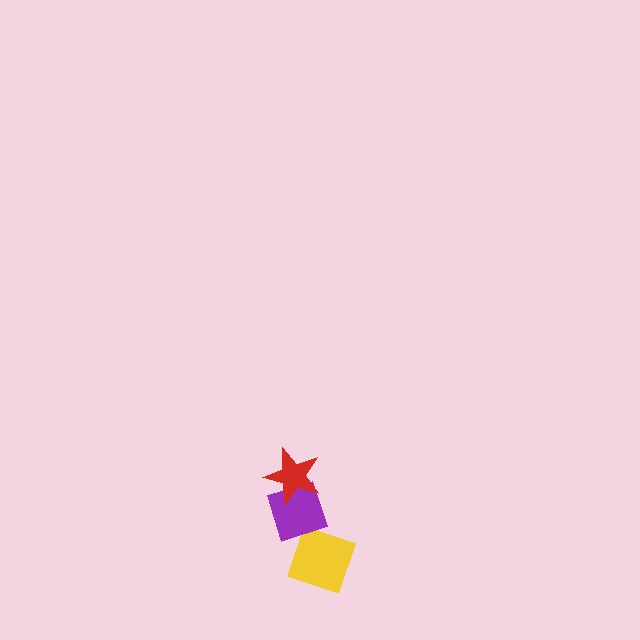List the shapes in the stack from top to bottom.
From top to bottom: the red star, the purple diamond, the yellow diamond.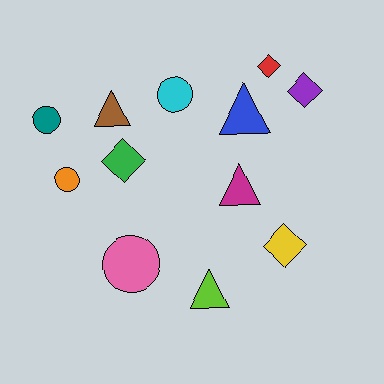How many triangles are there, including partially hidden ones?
There are 4 triangles.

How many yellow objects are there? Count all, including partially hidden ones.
There is 1 yellow object.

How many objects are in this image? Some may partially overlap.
There are 12 objects.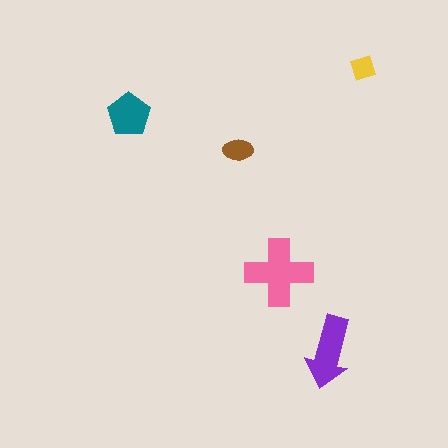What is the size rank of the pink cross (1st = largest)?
1st.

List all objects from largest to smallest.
The pink cross, the purple arrow, the teal pentagon, the brown ellipse, the yellow diamond.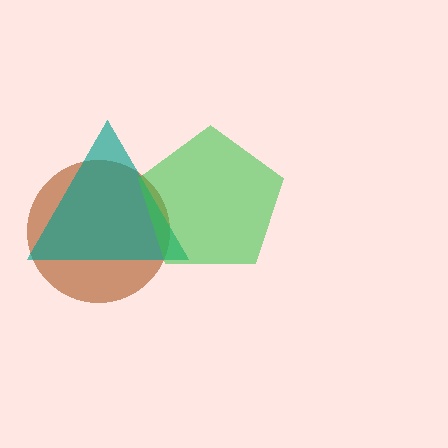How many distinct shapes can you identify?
There are 3 distinct shapes: a brown circle, a teal triangle, a green pentagon.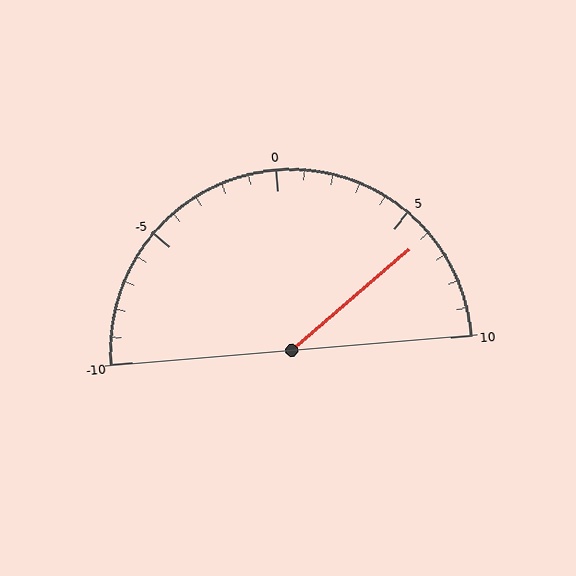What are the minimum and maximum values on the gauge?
The gauge ranges from -10 to 10.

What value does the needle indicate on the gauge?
The needle indicates approximately 6.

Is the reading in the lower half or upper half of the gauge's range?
The reading is in the upper half of the range (-10 to 10).